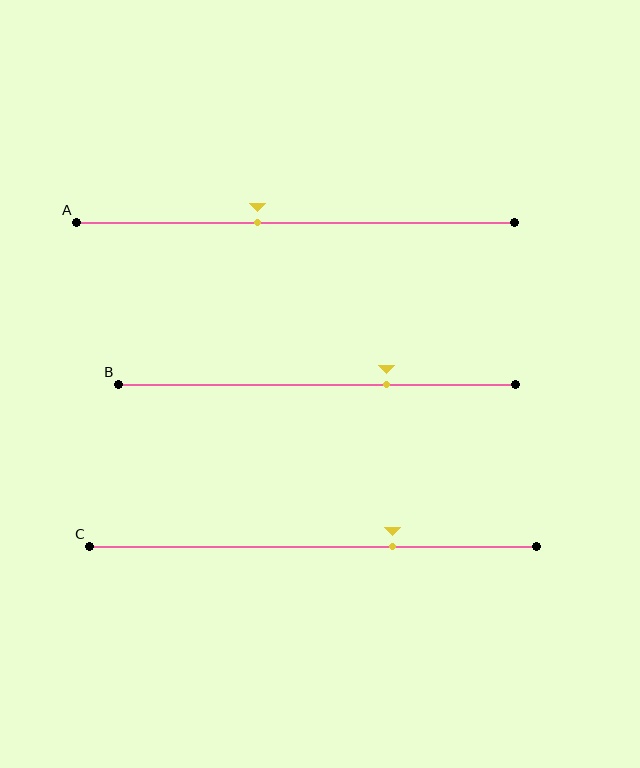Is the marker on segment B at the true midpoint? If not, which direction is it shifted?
No, the marker on segment B is shifted to the right by about 17% of the segment length.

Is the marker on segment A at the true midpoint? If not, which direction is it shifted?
No, the marker on segment A is shifted to the left by about 9% of the segment length.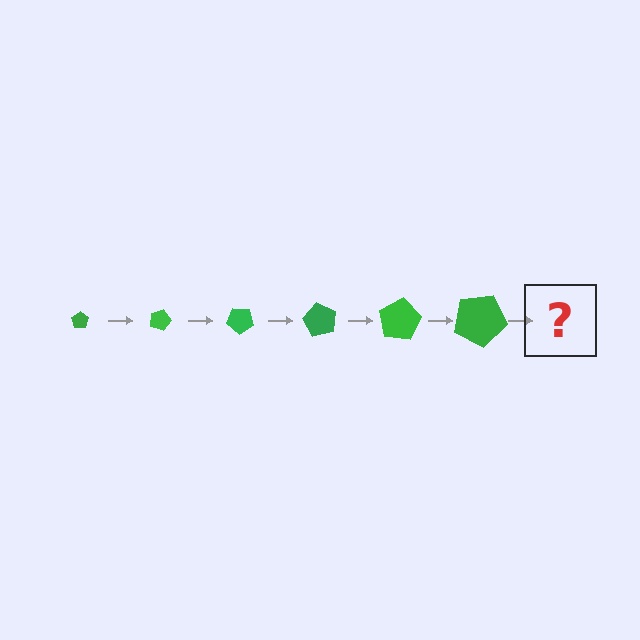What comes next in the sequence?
The next element should be a pentagon, larger than the previous one and rotated 120 degrees from the start.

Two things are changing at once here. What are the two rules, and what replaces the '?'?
The two rules are that the pentagon grows larger each step and it rotates 20 degrees each step. The '?' should be a pentagon, larger than the previous one and rotated 120 degrees from the start.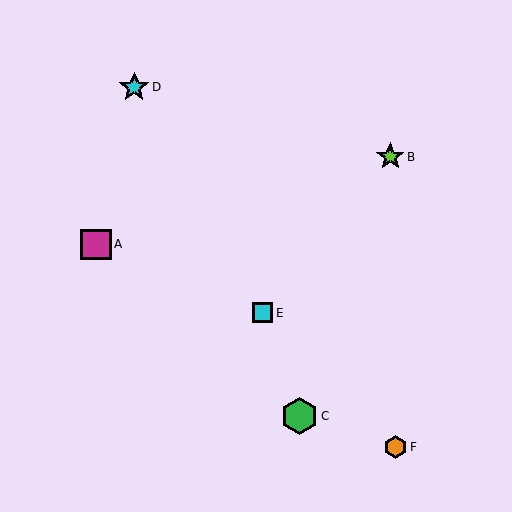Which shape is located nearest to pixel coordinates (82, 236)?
The magenta square (labeled A) at (96, 244) is nearest to that location.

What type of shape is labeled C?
Shape C is a green hexagon.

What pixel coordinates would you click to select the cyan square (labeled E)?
Click at (262, 313) to select the cyan square E.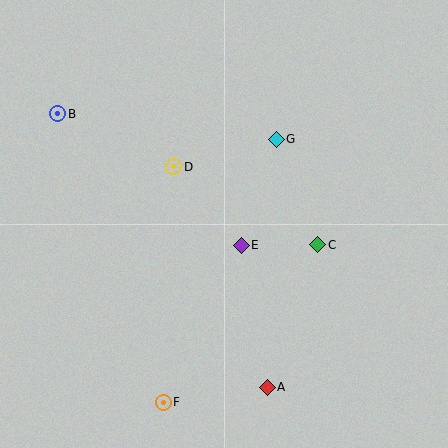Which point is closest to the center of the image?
Point E at (241, 245) is closest to the center.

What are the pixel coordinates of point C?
Point C is at (318, 245).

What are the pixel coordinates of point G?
Point G is at (276, 139).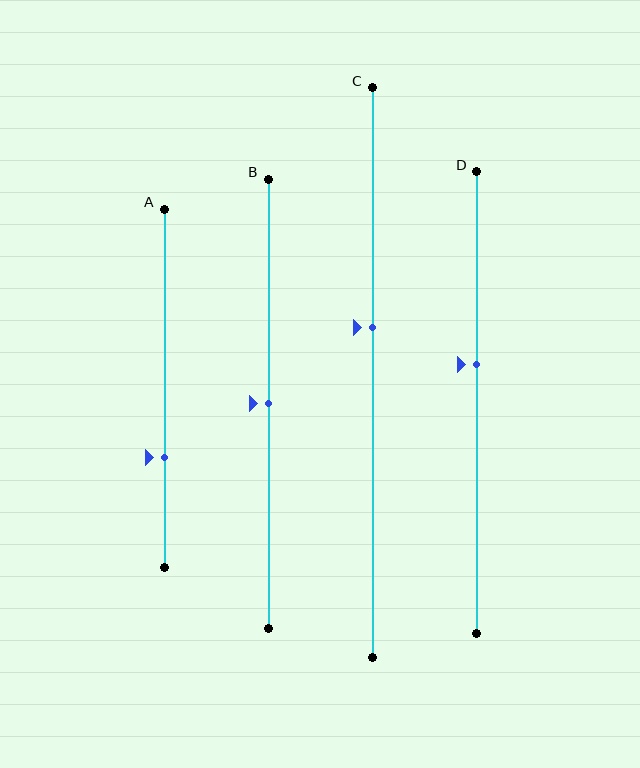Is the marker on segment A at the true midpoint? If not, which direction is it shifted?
No, the marker on segment A is shifted downward by about 19% of the segment length.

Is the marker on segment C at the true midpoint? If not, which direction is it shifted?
No, the marker on segment C is shifted upward by about 8% of the segment length.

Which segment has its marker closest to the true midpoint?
Segment B has its marker closest to the true midpoint.